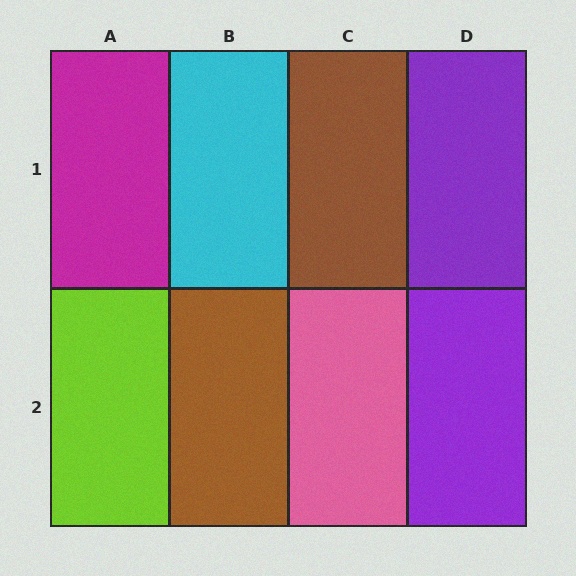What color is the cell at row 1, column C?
Brown.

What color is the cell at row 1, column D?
Purple.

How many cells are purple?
2 cells are purple.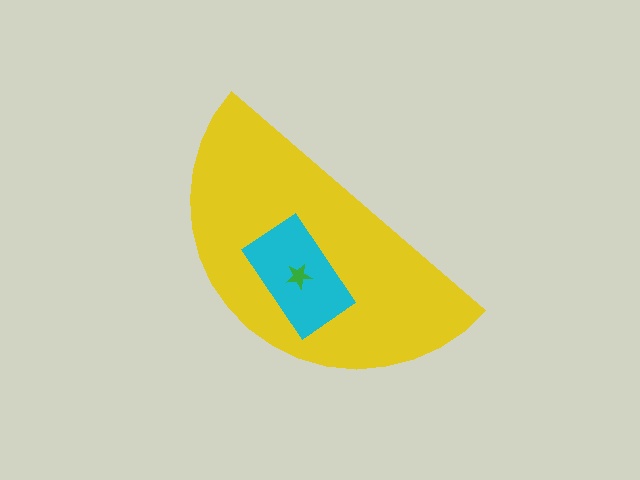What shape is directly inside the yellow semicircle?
The cyan rectangle.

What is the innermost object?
The green star.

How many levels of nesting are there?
3.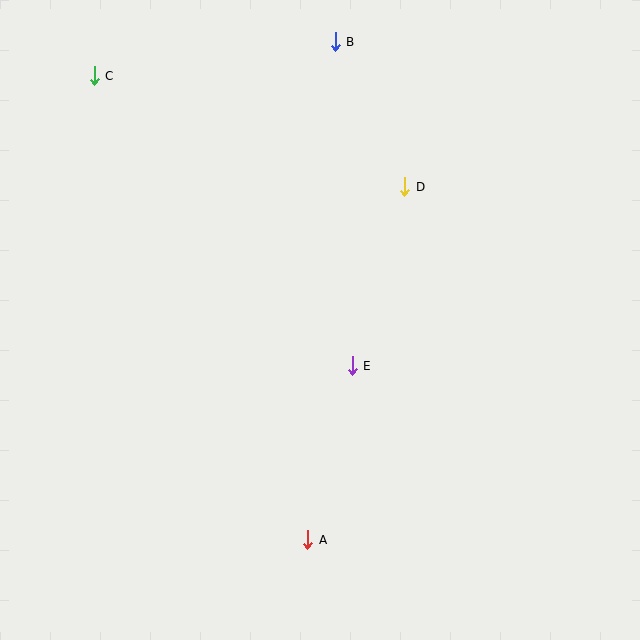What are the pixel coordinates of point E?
Point E is at (352, 366).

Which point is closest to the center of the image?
Point E at (352, 366) is closest to the center.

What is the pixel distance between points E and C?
The distance between E and C is 388 pixels.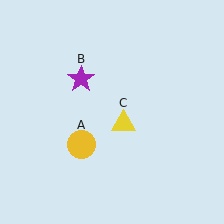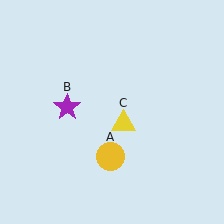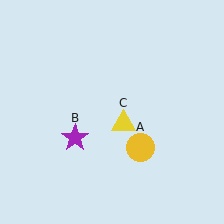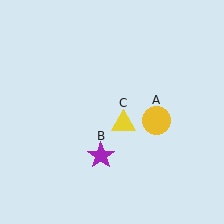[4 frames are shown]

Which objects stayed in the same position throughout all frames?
Yellow triangle (object C) remained stationary.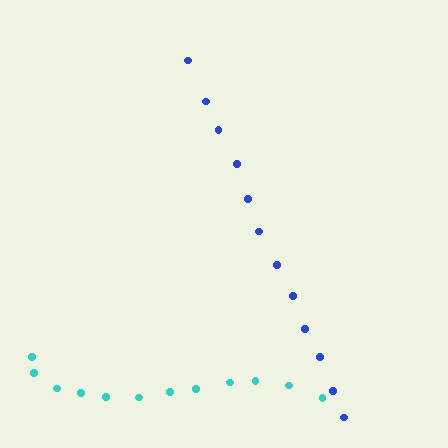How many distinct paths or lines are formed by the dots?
There are 2 distinct paths.